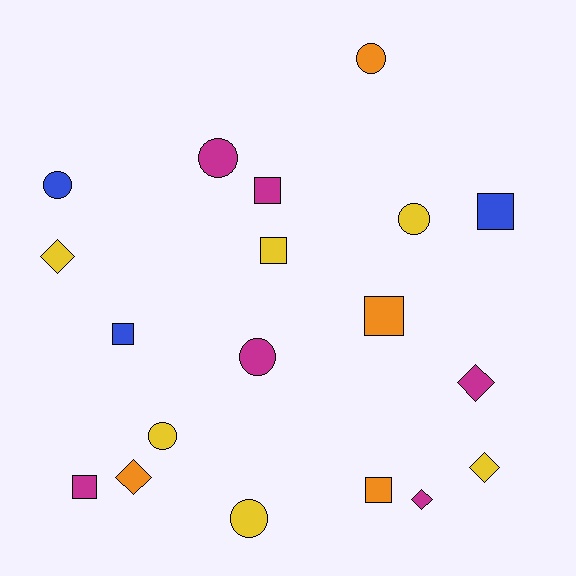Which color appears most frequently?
Yellow, with 6 objects.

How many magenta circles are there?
There are 2 magenta circles.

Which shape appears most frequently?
Square, with 7 objects.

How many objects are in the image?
There are 19 objects.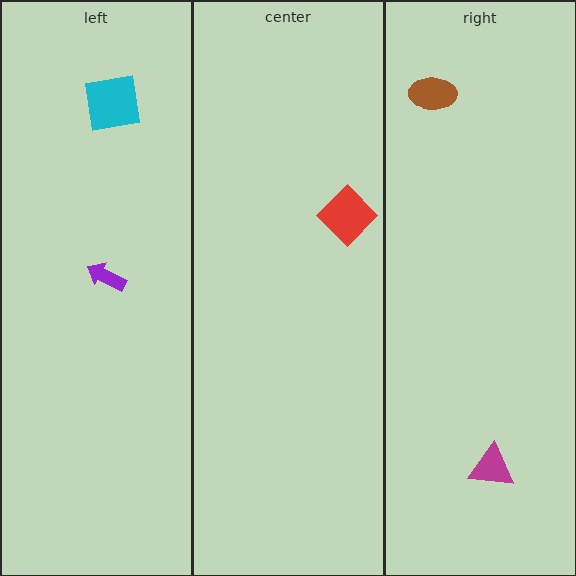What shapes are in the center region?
The red diamond.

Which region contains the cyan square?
The left region.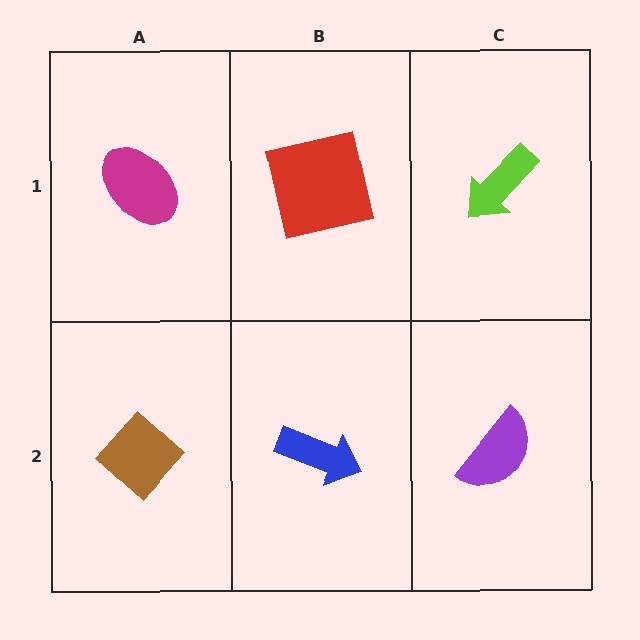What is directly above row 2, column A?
A magenta ellipse.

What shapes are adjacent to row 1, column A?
A brown diamond (row 2, column A), a red square (row 1, column B).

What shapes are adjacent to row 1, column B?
A blue arrow (row 2, column B), a magenta ellipse (row 1, column A), a lime arrow (row 1, column C).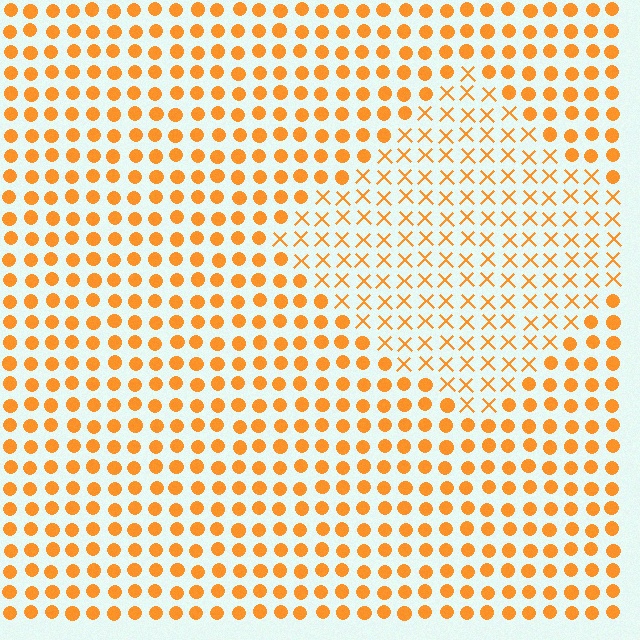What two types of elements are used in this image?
The image uses X marks inside the diamond region and circles outside it.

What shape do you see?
I see a diamond.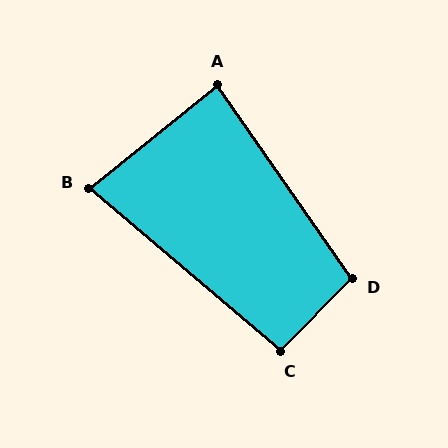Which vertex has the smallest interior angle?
B, at approximately 79 degrees.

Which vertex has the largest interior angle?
D, at approximately 101 degrees.